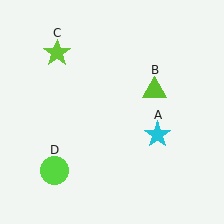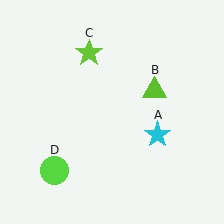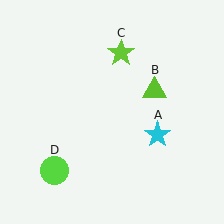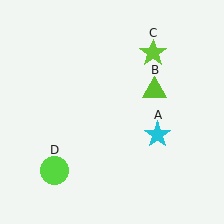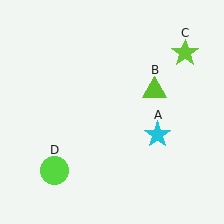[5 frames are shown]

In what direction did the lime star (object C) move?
The lime star (object C) moved right.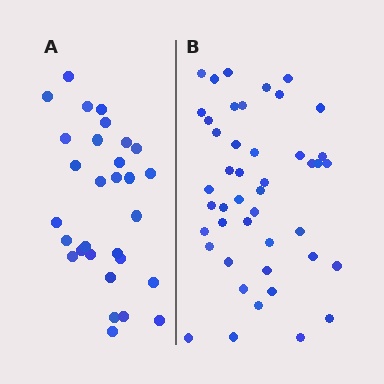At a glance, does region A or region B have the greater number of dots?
Region B (the right region) has more dots.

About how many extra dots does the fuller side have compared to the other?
Region B has approximately 15 more dots than region A.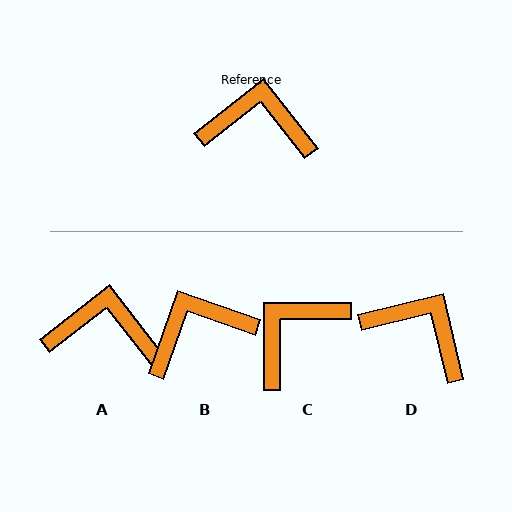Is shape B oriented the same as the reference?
No, it is off by about 32 degrees.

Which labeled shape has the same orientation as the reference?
A.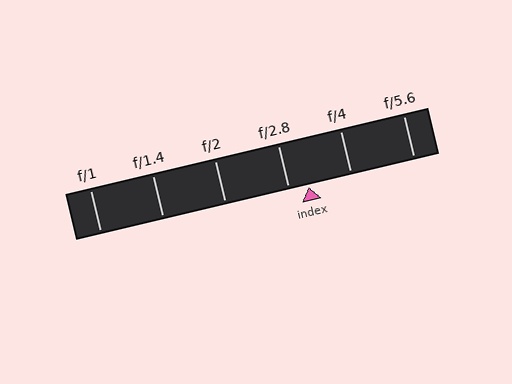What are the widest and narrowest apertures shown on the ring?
The widest aperture shown is f/1 and the narrowest is f/5.6.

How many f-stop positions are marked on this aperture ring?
There are 6 f-stop positions marked.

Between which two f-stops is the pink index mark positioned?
The index mark is between f/2.8 and f/4.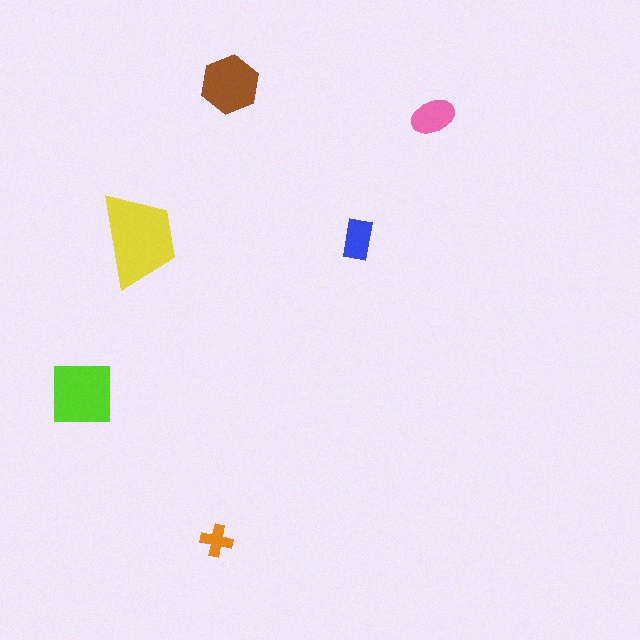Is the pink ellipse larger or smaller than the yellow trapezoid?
Smaller.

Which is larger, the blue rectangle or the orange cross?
The blue rectangle.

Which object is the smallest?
The orange cross.